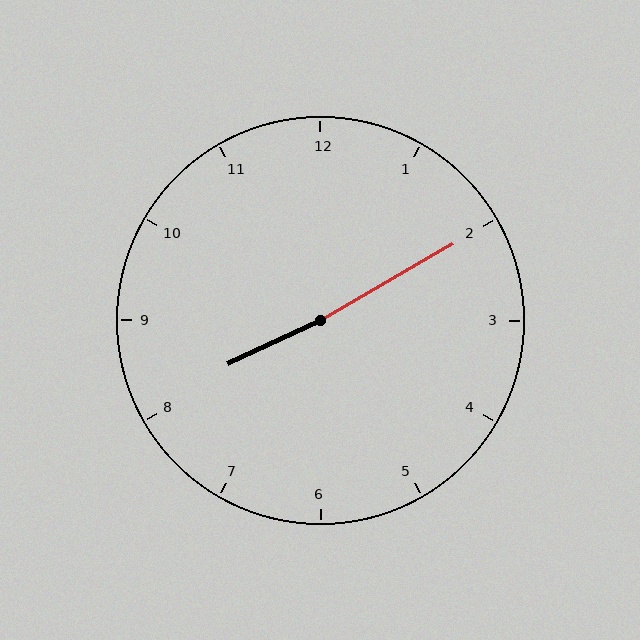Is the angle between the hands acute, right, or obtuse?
It is obtuse.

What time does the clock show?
8:10.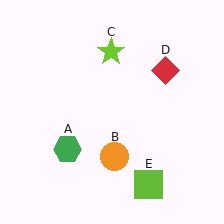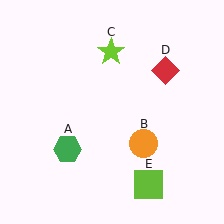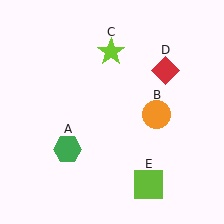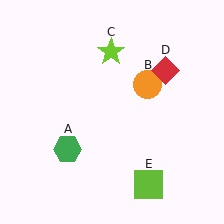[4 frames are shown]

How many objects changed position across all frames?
1 object changed position: orange circle (object B).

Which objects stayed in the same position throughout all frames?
Green hexagon (object A) and lime star (object C) and red diamond (object D) and lime square (object E) remained stationary.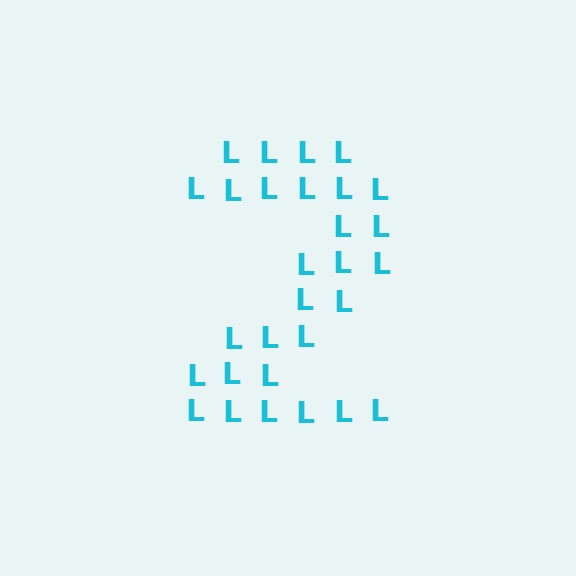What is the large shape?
The large shape is the digit 2.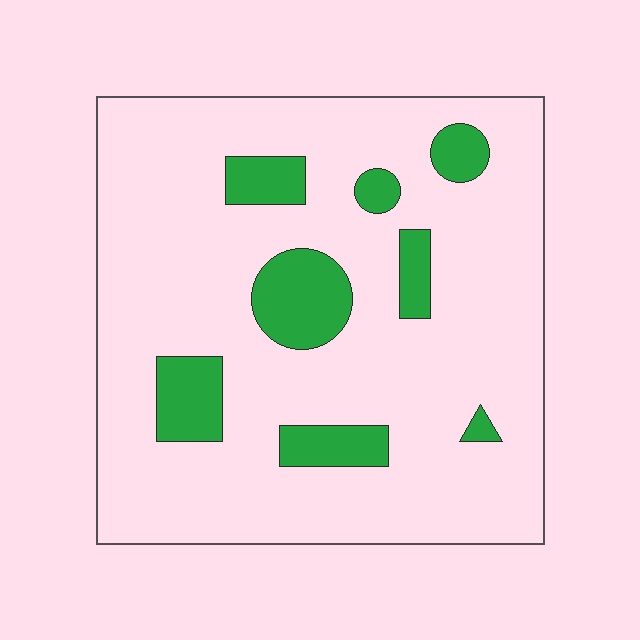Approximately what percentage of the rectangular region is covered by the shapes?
Approximately 15%.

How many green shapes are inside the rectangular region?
8.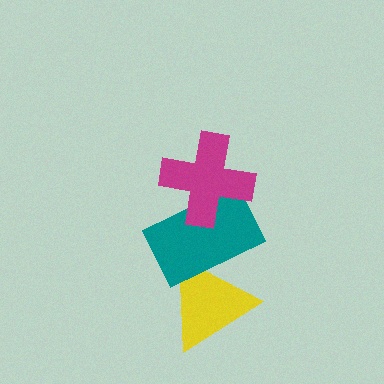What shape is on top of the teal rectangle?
The magenta cross is on top of the teal rectangle.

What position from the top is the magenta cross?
The magenta cross is 1st from the top.